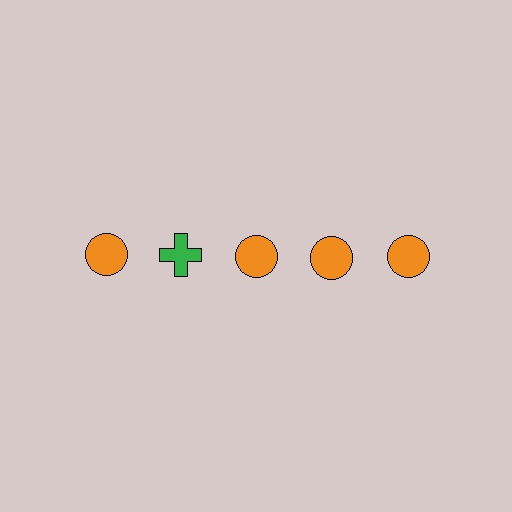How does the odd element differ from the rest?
It differs in both color (green instead of orange) and shape (cross instead of circle).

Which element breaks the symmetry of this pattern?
The green cross in the top row, second from left column breaks the symmetry. All other shapes are orange circles.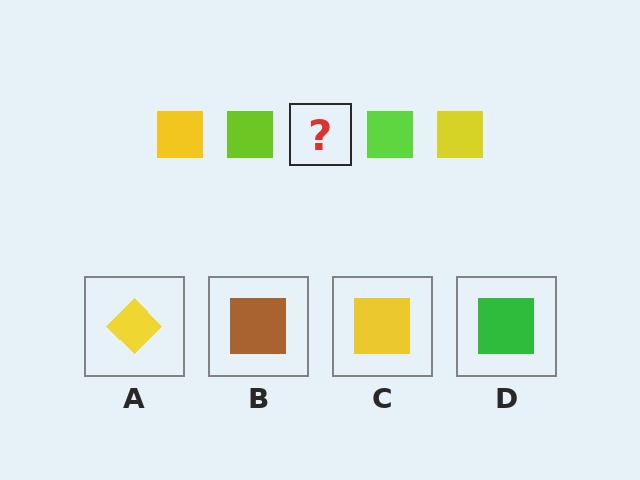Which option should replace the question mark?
Option C.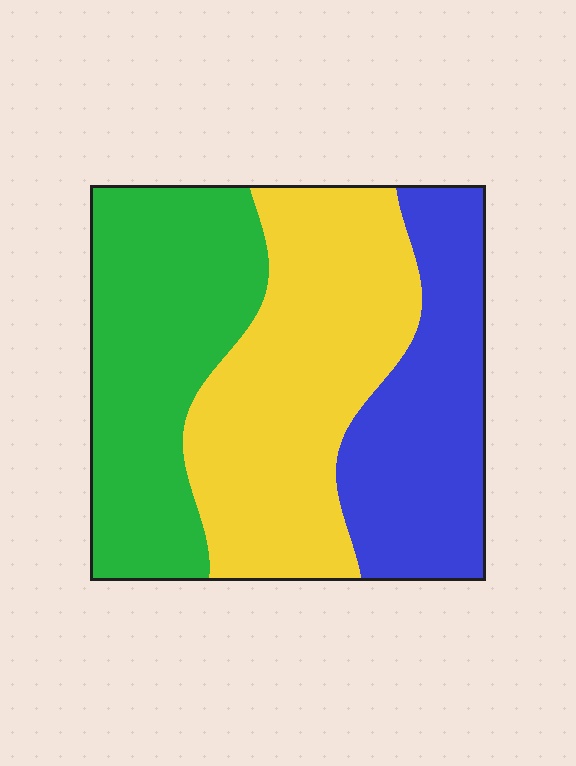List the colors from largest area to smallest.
From largest to smallest: yellow, green, blue.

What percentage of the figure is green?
Green takes up about one third (1/3) of the figure.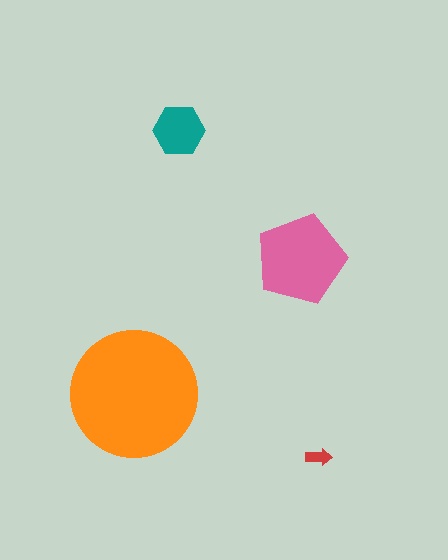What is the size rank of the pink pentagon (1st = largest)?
2nd.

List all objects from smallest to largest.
The red arrow, the teal hexagon, the pink pentagon, the orange circle.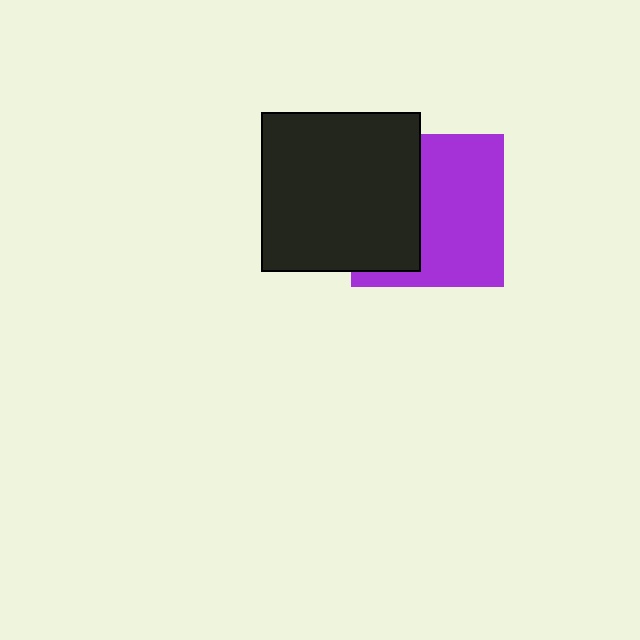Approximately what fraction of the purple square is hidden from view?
Roughly 41% of the purple square is hidden behind the black square.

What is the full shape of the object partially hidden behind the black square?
The partially hidden object is a purple square.